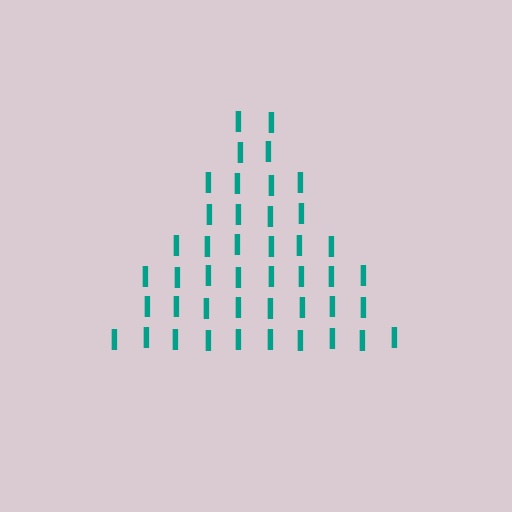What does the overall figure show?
The overall figure shows a triangle.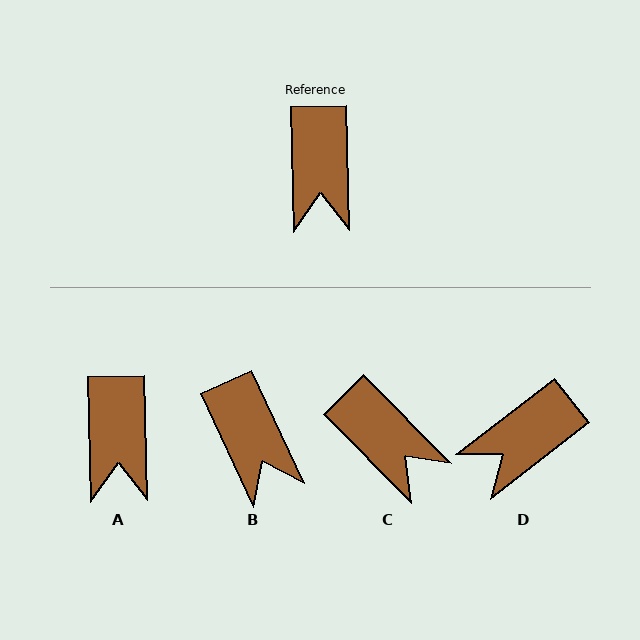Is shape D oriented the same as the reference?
No, it is off by about 53 degrees.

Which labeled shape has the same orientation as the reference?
A.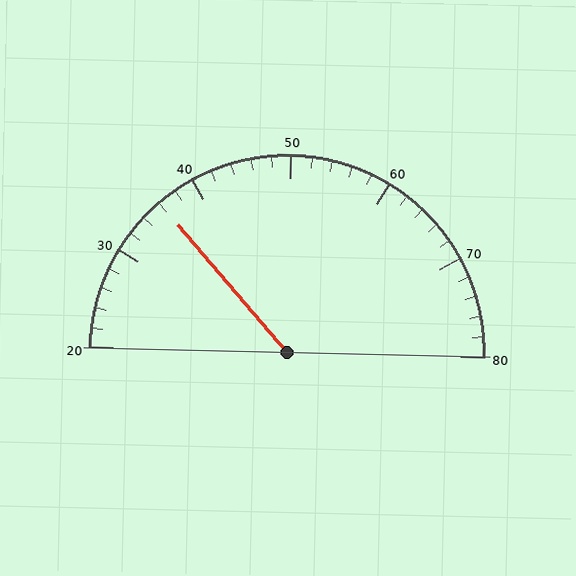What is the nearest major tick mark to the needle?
The nearest major tick mark is 40.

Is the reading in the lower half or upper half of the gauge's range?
The reading is in the lower half of the range (20 to 80).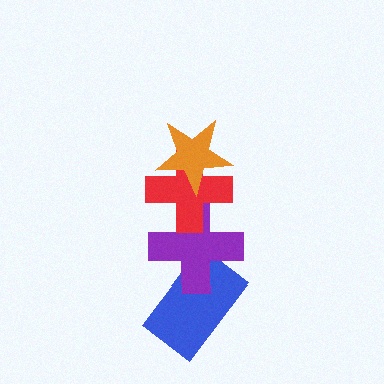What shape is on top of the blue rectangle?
The purple cross is on top of the blue rectangle.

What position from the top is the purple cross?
The purple cross is 3rd from the top.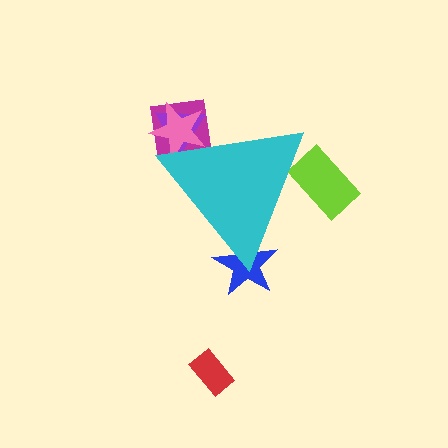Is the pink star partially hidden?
Yes, the pink star is partially hidden behind the cyan triangle.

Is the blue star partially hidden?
Yes, the blue star is partially hidden behind the cyan triangle.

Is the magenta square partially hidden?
Yes, the magenta square is partially hidden behind the cyan triangle.